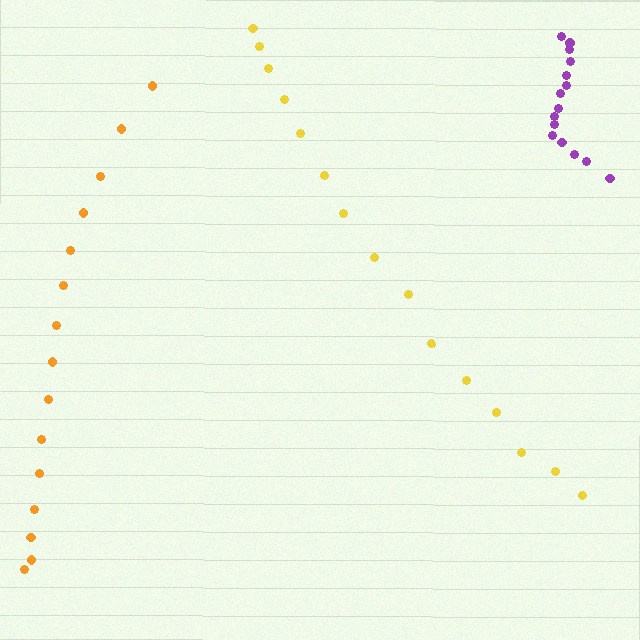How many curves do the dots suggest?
There are 3 distinct paths.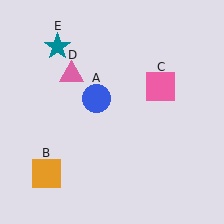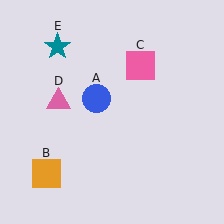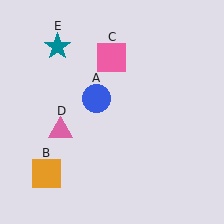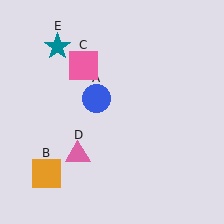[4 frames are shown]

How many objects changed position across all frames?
2 objects changed position: pink square (object C), pink triangle (object D).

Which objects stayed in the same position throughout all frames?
Blue circle (object A) and orange square (object B) and teal star (object E) remained stationary.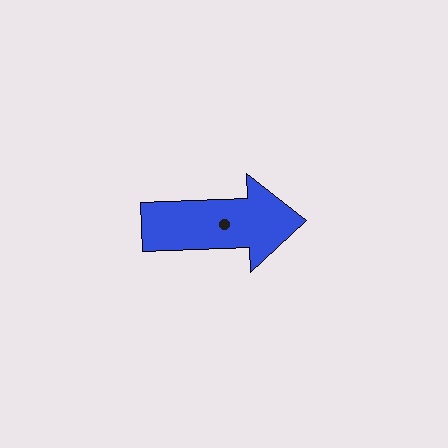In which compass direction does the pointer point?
East.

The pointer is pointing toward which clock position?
Roughly 3 o'clock.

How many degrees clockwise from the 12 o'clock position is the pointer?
Approximately 88 degrees.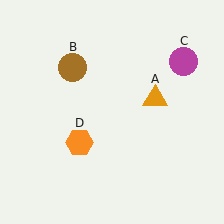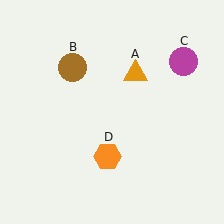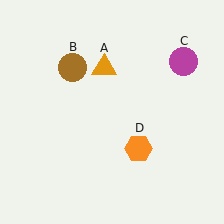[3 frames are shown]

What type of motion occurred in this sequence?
The orange triangle (object A), orange hexagon (object D) rotated counterclockwise around the center of the scene.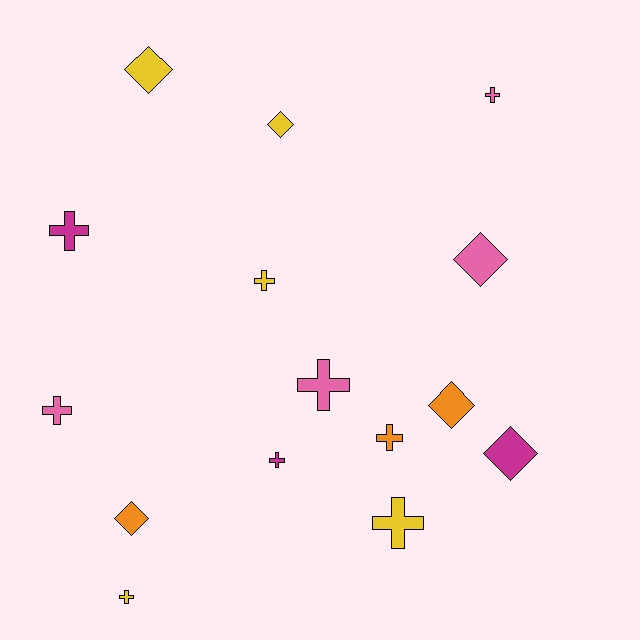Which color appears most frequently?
Yellow, with 5 objects.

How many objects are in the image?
There are 15 objects.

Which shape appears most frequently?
Cross, with 9 objects.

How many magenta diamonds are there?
There is 1 magenta diamond.